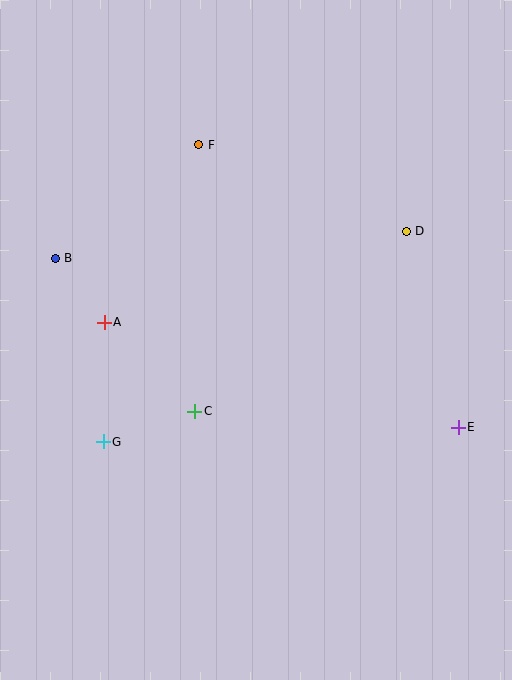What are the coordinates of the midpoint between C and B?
The midpoint between C and B is at (125, 335).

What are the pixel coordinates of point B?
Point B is at (55, 258).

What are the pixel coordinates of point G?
Point G is at (103, 442).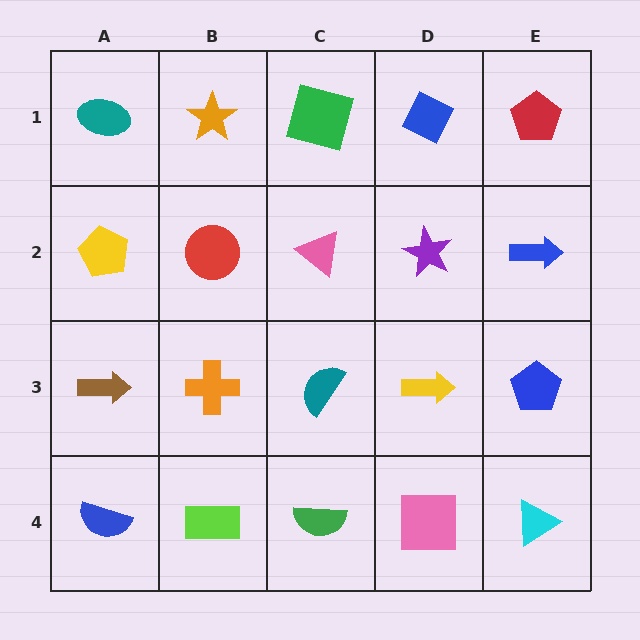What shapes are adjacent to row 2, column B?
An orange star (row 1, column B), an orange cross (row 3, column B), a yellow pentagon (row 2, column A), a pink triangle (row 2, column C).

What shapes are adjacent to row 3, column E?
A blue arrow (row 2, column E), a cyan triangle (row 4, column E), a yellow arrow (row 3, column D).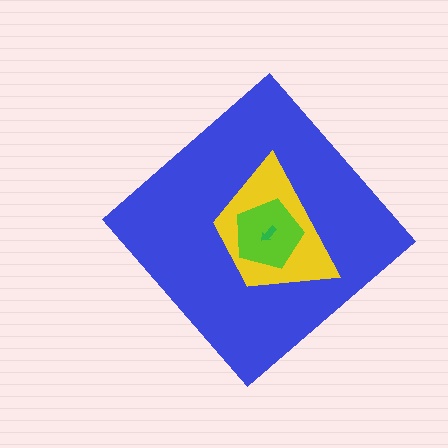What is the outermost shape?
The blue diamond.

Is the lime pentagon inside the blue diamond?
Yes.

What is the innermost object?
The green arrow.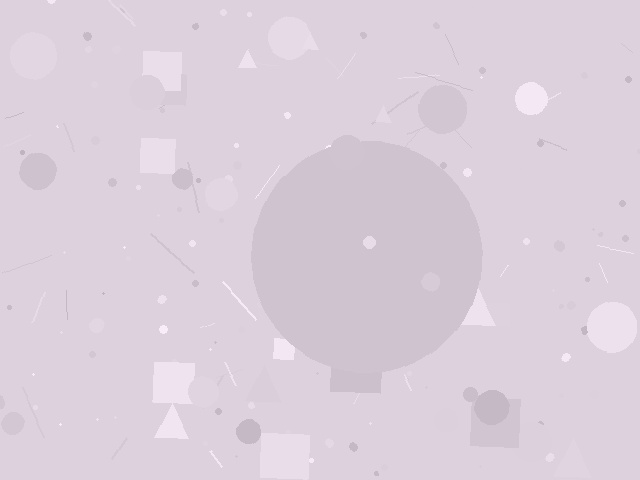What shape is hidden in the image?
A circle is hidden in the image.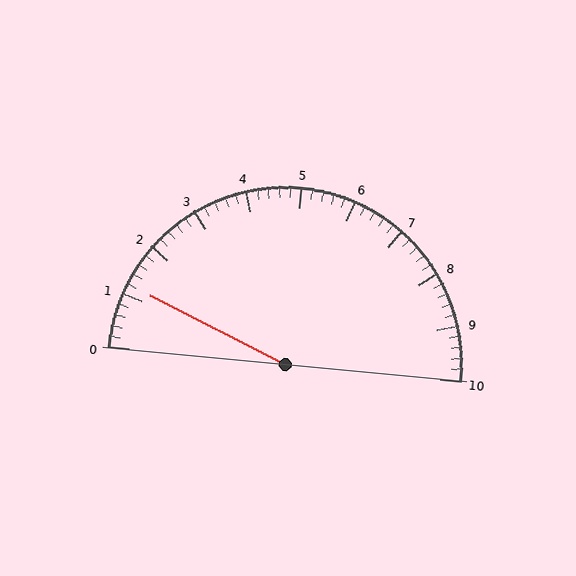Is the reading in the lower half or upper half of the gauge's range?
The reading is in the lower half of the range (0 to 10).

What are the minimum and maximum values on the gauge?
The gauge ranges from 0 to 10.